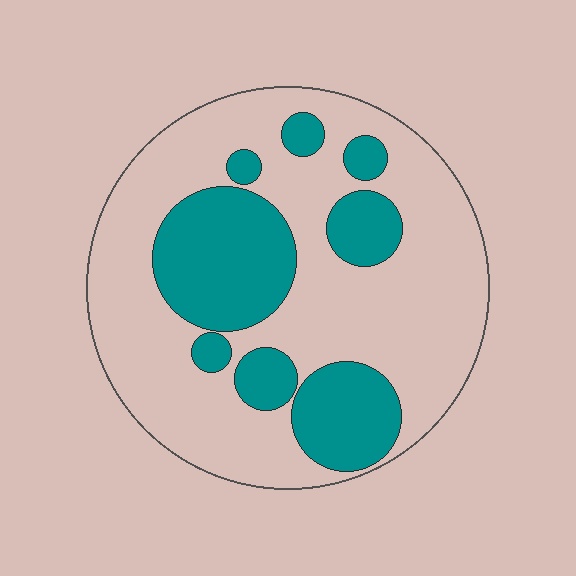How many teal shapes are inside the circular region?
8.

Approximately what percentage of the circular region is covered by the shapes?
Approximately 30%.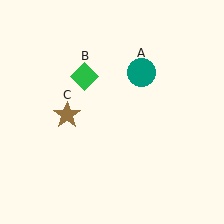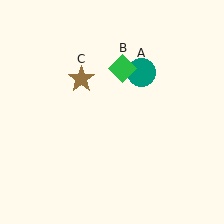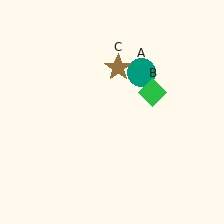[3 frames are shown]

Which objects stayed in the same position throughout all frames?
Teal circle (object A) remained stationary.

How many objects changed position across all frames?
2 objects changed position: green diamond (object B), brown star (object C).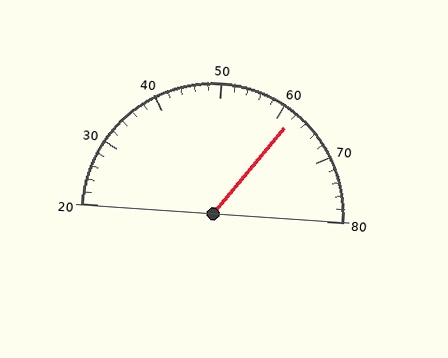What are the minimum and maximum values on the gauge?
The gauge ranges from 20 to 80.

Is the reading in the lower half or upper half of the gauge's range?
The reading is in the upper half of the range (20 to 80).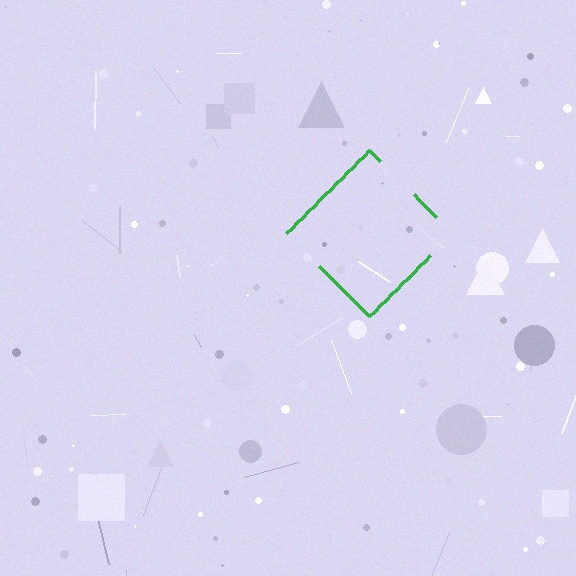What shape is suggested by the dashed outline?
The dashed outline suggests a diamond.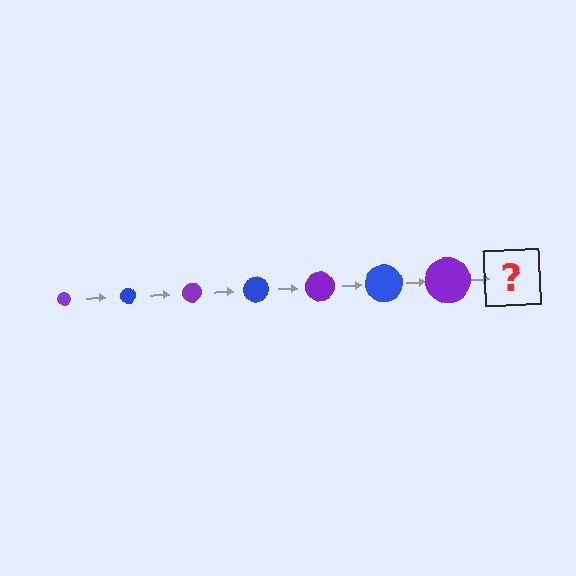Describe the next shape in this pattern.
It should be a blue circle, larger than the previous one.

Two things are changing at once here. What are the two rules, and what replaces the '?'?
The two rules are that the circle grows larger each step and the color cycles through purple and blue. The '?' should be a blue circle, larger than the previous one.